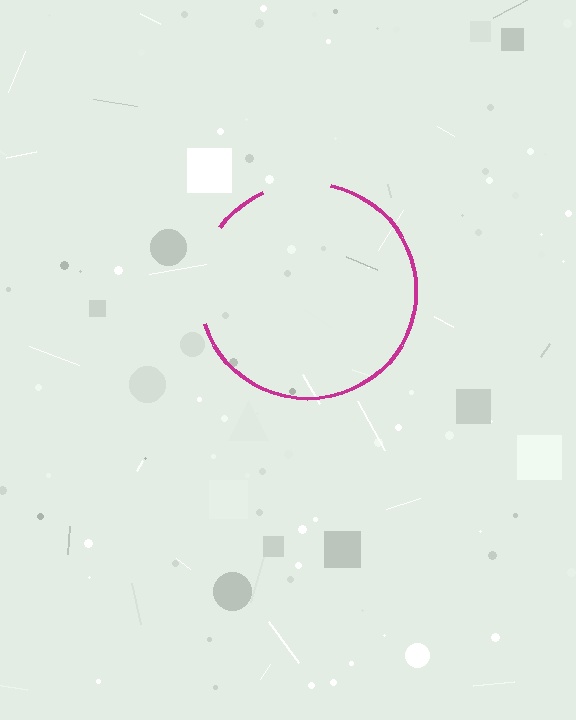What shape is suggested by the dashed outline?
The dashed outline suggests a circle.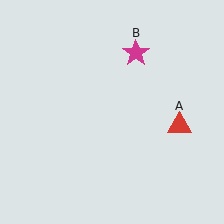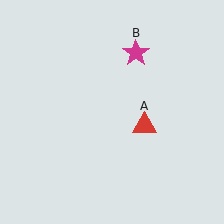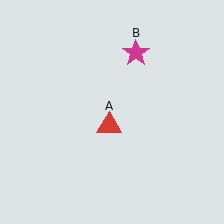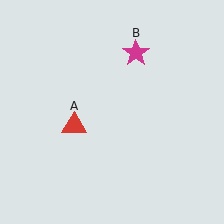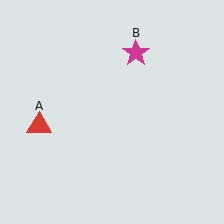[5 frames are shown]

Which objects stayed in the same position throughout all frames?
Magenta star (object B) remained stationary.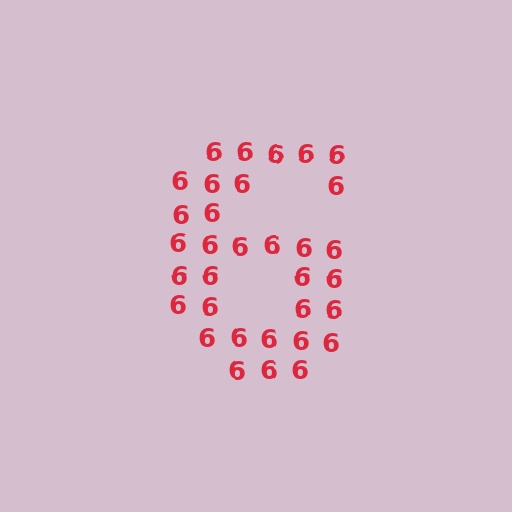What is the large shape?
The large shape is the digit 6.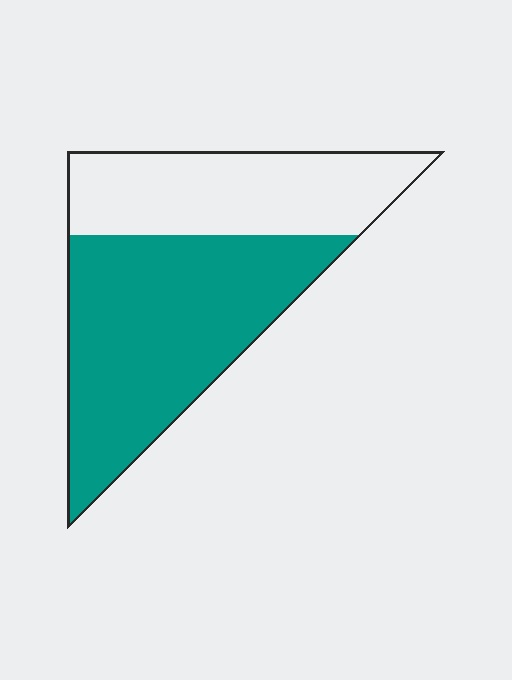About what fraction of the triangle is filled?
About three fifths (3/5).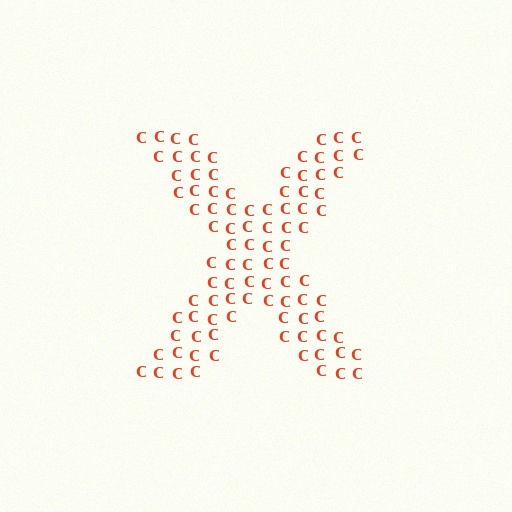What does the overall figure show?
The overall figure shows the letter X.